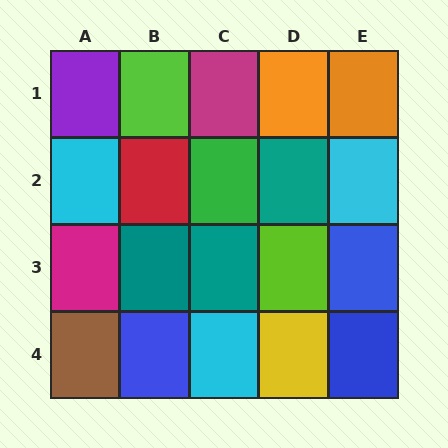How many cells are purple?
1 cell is purple.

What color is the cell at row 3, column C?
Teal.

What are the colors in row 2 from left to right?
Cyan, red, green, teal, cyan.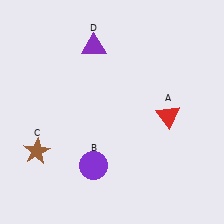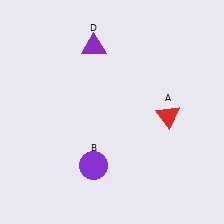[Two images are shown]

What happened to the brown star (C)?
The brown star (C) was removed in Image 2. It was in the bottom-left area of Image 1.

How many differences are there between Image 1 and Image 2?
There is 1 difference between the two images.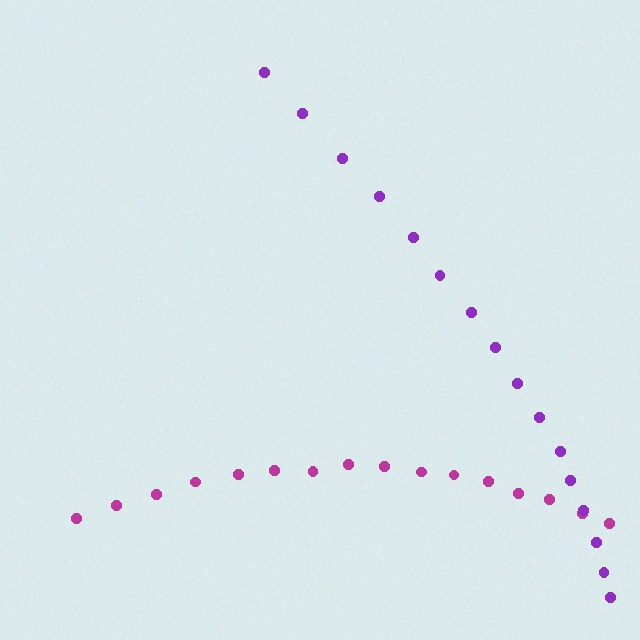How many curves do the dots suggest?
There are 2 distinct paths.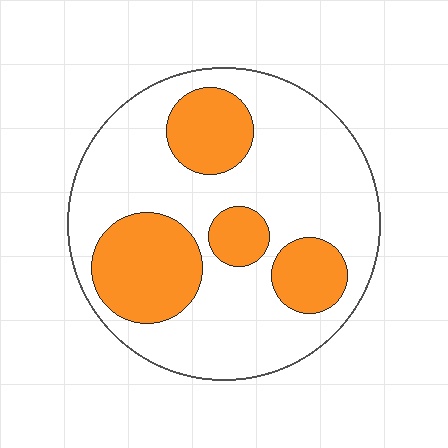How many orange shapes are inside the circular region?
4.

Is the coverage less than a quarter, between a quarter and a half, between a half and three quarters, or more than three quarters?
Between a quarter and a half.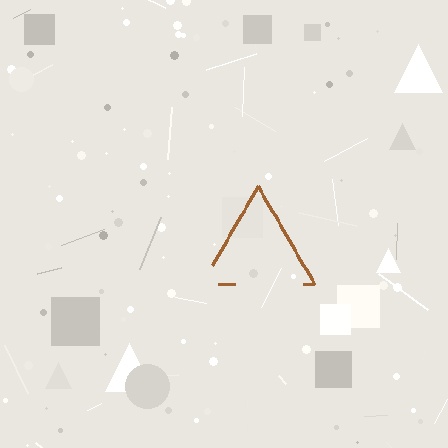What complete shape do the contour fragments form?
The contour fragments form a triangle.